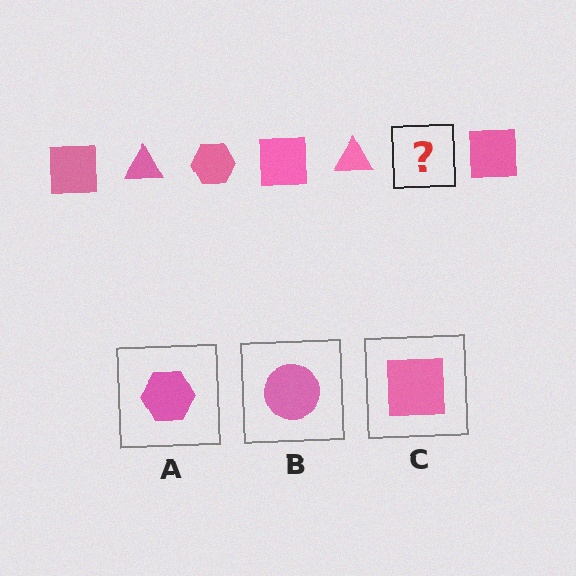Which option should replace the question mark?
Option A.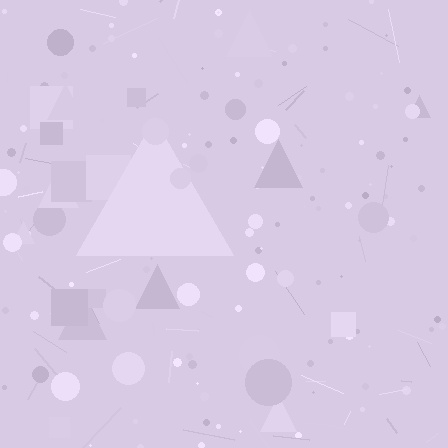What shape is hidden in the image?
A triangle is hidden in the image.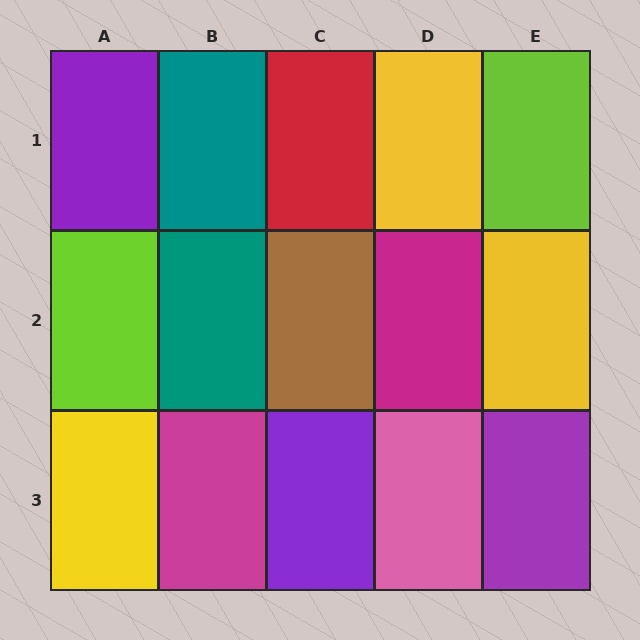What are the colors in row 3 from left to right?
Yellow, magenta, purple, pink, purple.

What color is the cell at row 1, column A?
Purple.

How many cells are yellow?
3 cells are yellow.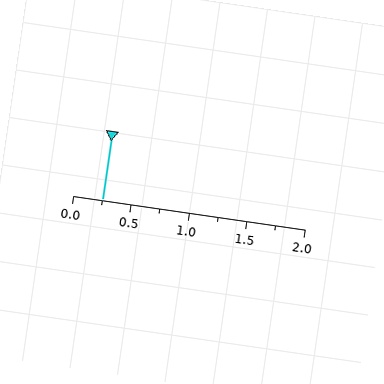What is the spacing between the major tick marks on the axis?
The major ticks are spaced 0.5 apart.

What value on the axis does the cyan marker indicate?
The marker indicates approximately 0.25.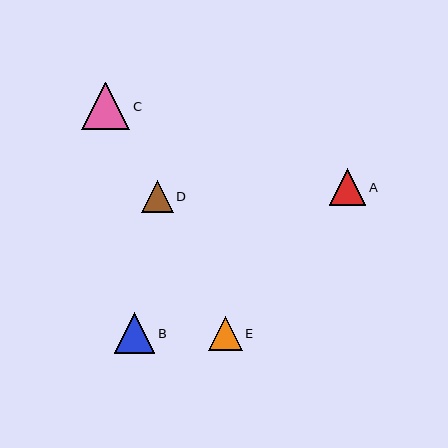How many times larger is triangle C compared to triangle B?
Triangle C is approximately 1.2 times the size of triangle B.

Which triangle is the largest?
Triangle C is the largest with a size of approximately 48 pixels.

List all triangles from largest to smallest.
From largest to smallest: C, B, A, E, D.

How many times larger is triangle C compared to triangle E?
Triangle C is approximately 1.4 times the size of triangle E.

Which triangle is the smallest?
Triangle D is the smallest with a size of approximately 32 pixels.